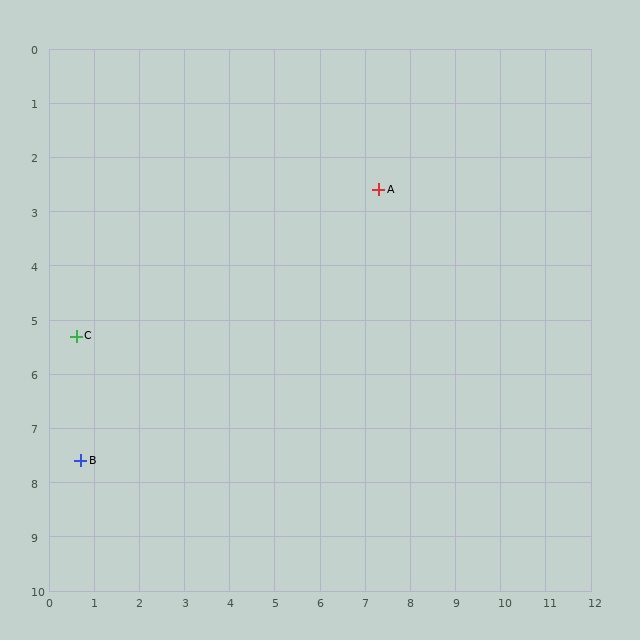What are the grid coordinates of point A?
Point A is at approximately (7.3, 2.6).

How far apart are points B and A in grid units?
Points B and A are about 8.3 grid units apart.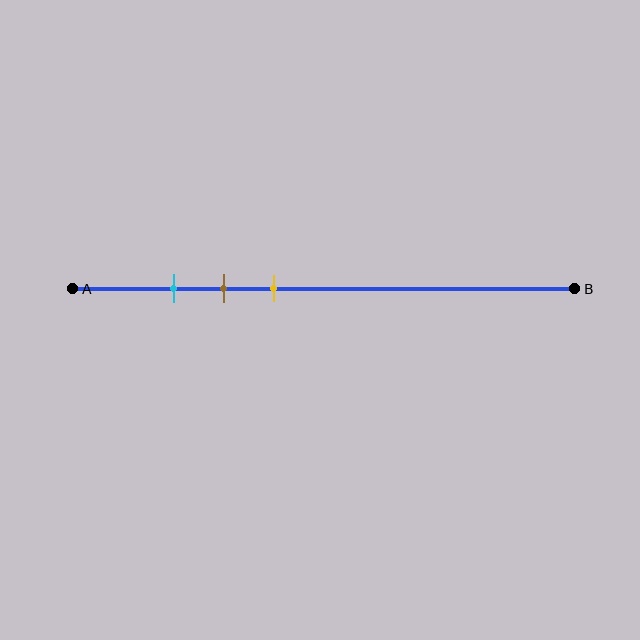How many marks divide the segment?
There are 3 marks dividing the segment.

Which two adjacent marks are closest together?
The cyan and brown marks are the closest adjacent pair.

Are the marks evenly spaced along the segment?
Yes, the marks are approximately evenly spaced.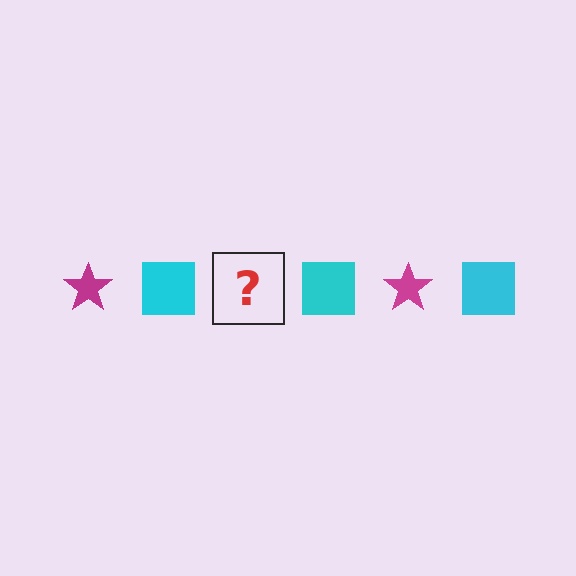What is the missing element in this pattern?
The missing element is a magenta star.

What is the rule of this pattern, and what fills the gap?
The rule is that the pattern alternates between magenta star and cyan square. The gap should be filled with a magenta star.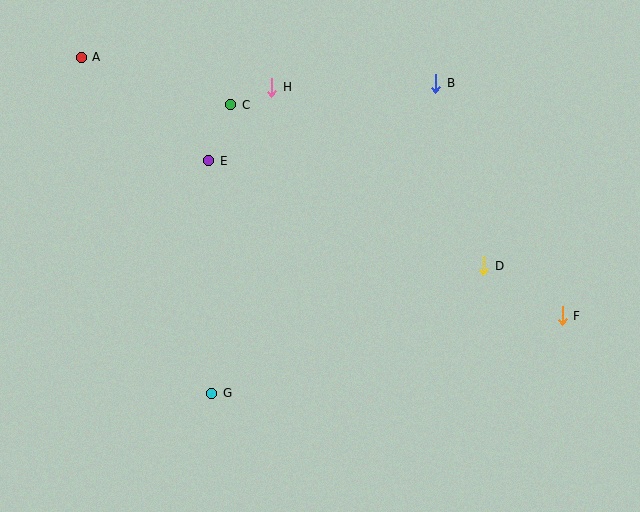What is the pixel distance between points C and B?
The distance between C and B is 206 pixels.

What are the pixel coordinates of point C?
Point C is at (231, 105).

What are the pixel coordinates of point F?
Point F is at (562, 316).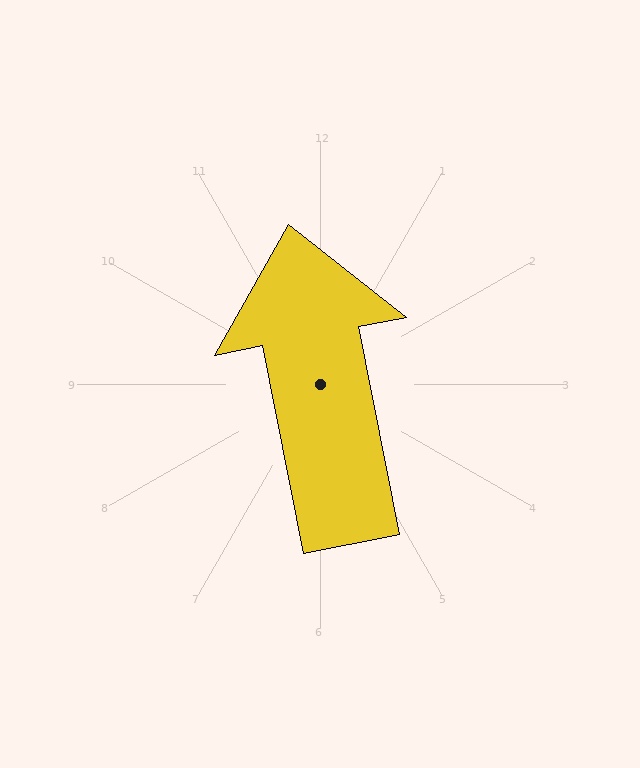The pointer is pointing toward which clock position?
Roughly 12 o'clock.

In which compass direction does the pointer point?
North.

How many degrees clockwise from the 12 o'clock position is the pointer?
Approximately 349 degrees.